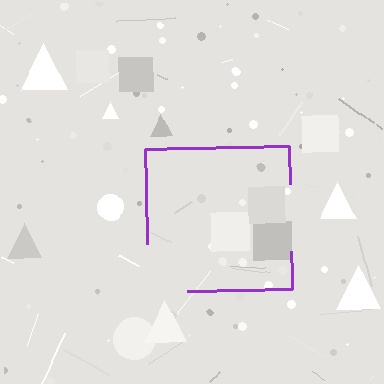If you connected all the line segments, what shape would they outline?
They would outline a square.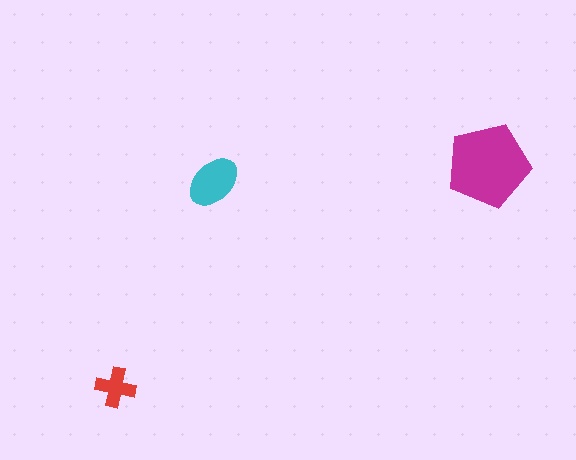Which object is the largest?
The magenta pentagon.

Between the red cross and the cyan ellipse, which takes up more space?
The cyan ellipse.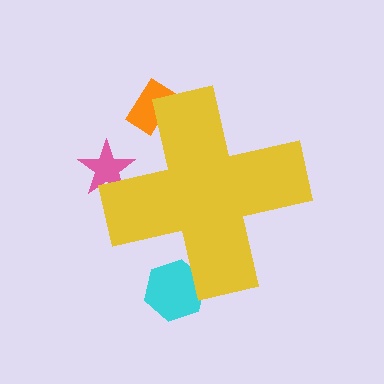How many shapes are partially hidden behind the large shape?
3 shapes are partially hidden.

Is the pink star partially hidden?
Yes, the pink star is partially hidden behind the yellow cross.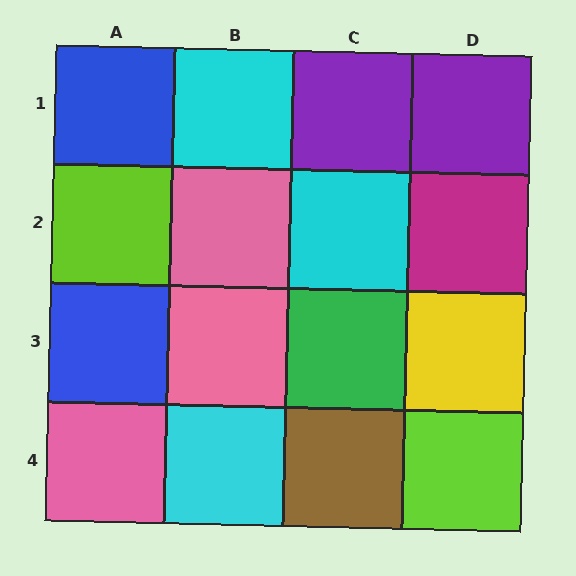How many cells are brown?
1 cell is brown.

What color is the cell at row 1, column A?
Blue.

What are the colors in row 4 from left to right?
Pink, cyan, brown, lime.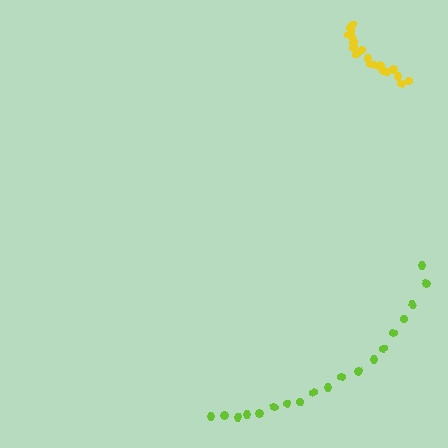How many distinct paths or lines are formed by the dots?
There are 2 distinct paths.